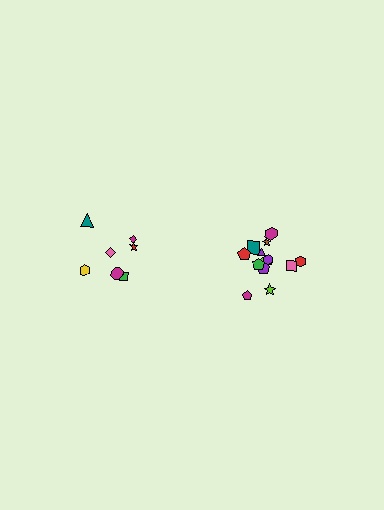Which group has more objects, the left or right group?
The right group.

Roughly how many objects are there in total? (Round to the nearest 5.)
Roughly 20 objects in total.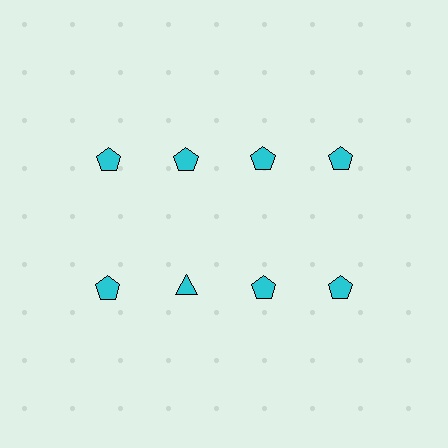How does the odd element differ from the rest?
It has a different shape: triangle instead of pentagon.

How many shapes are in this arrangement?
There are 8 shapes arranged in a grid pattern.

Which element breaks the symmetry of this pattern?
The cyan triangle in the second row, second from left column breaks the symmetry. All other shapes are cyan pentagons.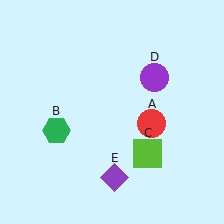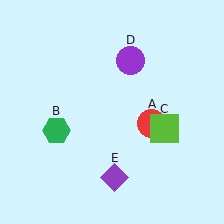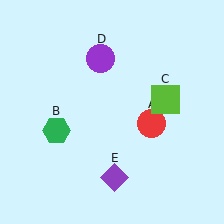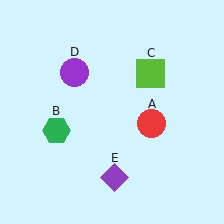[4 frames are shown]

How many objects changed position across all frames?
2 objects changed position: lime square (object C), purple circle (object D).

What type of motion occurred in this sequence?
The lime square (object C), purple circle (object D) rotated counterclockwise around the center of the scene.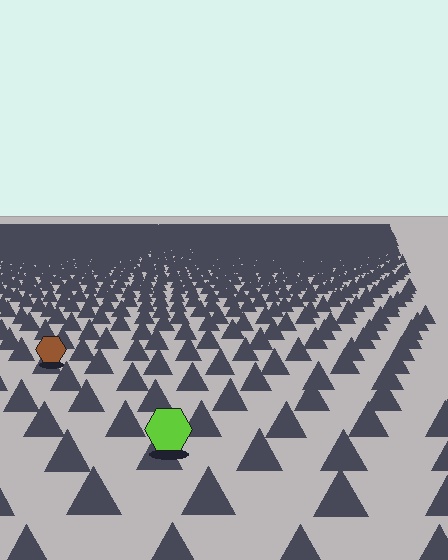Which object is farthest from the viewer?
The brown hexagon is farthest from the viewer. It appears smaller and the ground texture around it is denser.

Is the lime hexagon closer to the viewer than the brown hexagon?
Yes. The lime hexagon is closer — you can tell from the texture gradient: the ground texture is coarser near it.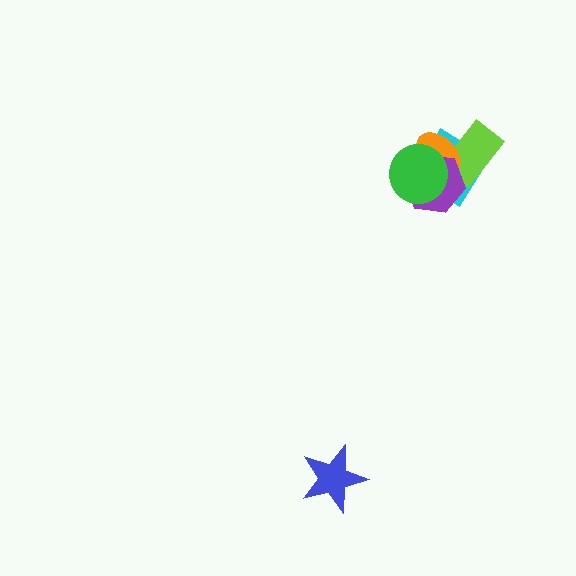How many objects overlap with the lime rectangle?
3 objects overlap with the lime rectangle.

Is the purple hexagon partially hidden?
Yes, it is partially covered by another shape.